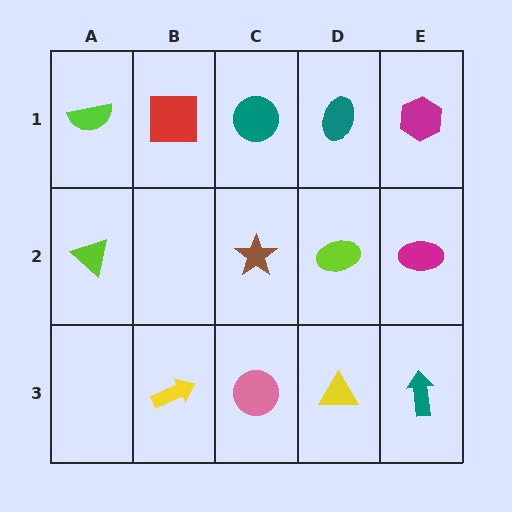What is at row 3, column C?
A pink circle.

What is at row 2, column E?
A magenta ellipse.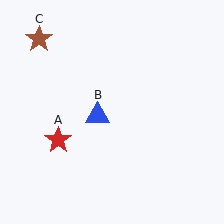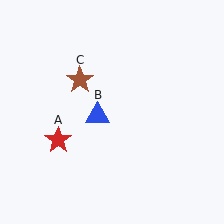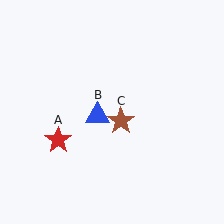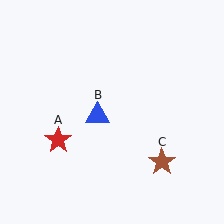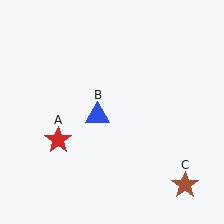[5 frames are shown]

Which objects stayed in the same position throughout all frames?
Red star (object A) and blue triangle (object B) remained stationary.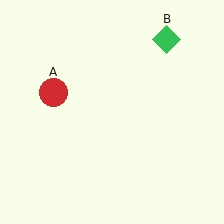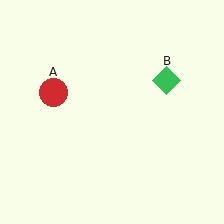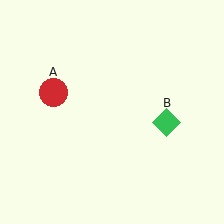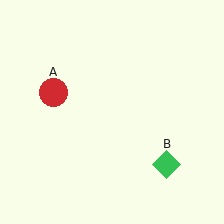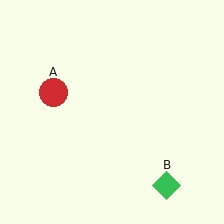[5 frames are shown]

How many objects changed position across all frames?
1 object changed position: green diamond (object B).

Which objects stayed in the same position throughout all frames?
Red circle (object A) remained stationary.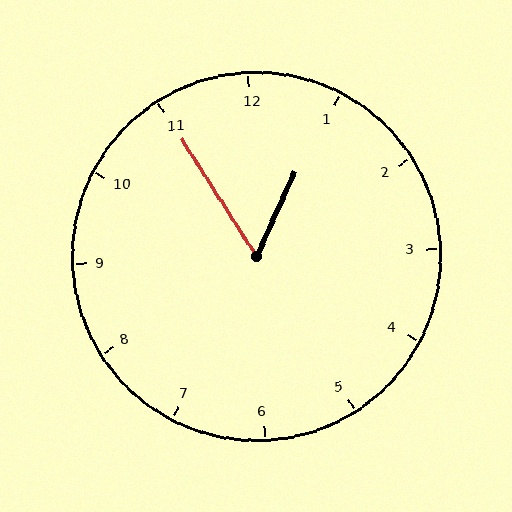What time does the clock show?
12:55.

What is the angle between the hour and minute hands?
Approximately 58 degrees.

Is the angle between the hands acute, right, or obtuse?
It is acute.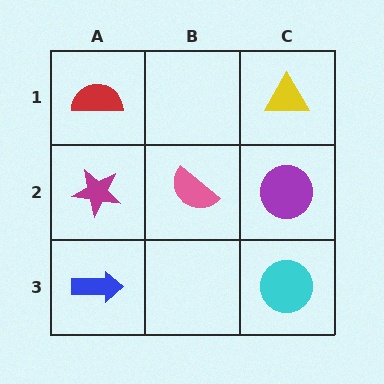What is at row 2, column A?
A magenta star.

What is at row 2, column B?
A pink semicircle.